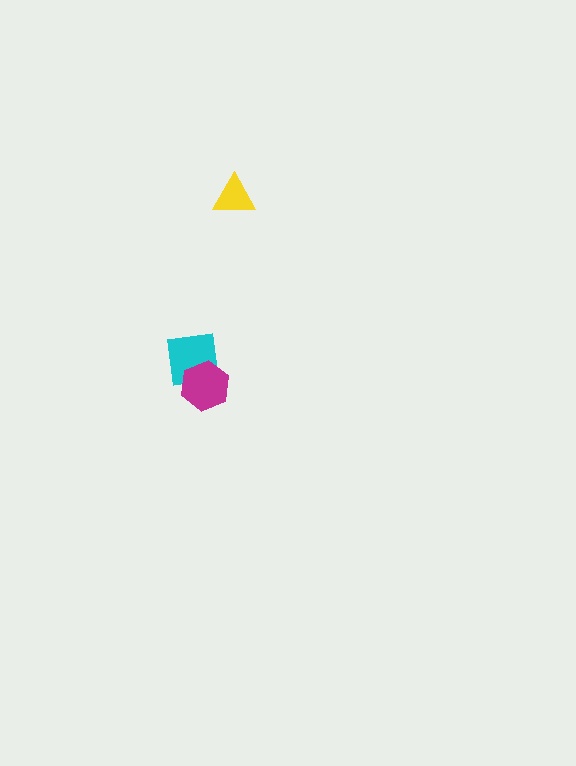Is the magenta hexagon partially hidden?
No, no other shape covers it.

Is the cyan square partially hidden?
Yes, it is partially covered by another shape.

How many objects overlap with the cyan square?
1 object overlaps with the cyan square.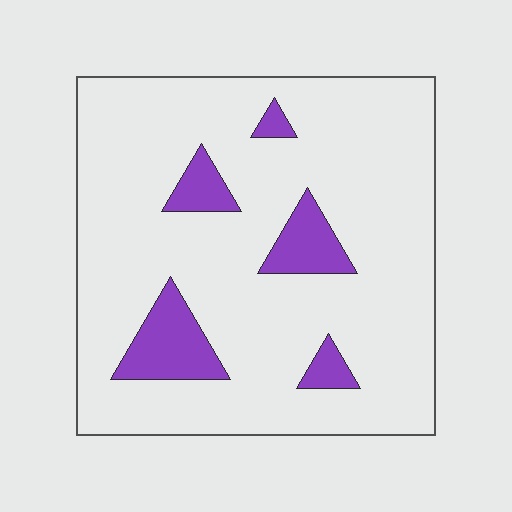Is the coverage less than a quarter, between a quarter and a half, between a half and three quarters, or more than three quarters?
Less than a quarter.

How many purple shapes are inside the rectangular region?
5.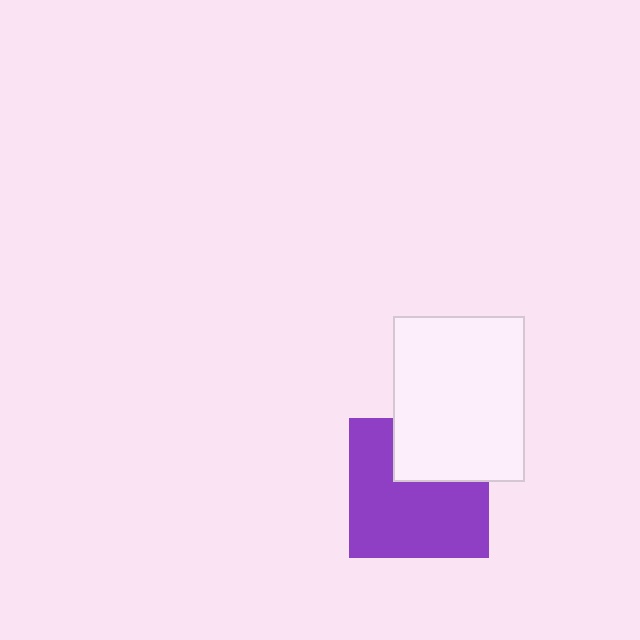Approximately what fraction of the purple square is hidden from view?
Roughly 31% of the purple square is hidden behind the white rectangle.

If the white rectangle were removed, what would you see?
You would see the complete purple square.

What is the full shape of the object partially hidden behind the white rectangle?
The partially hidden object is a purple square.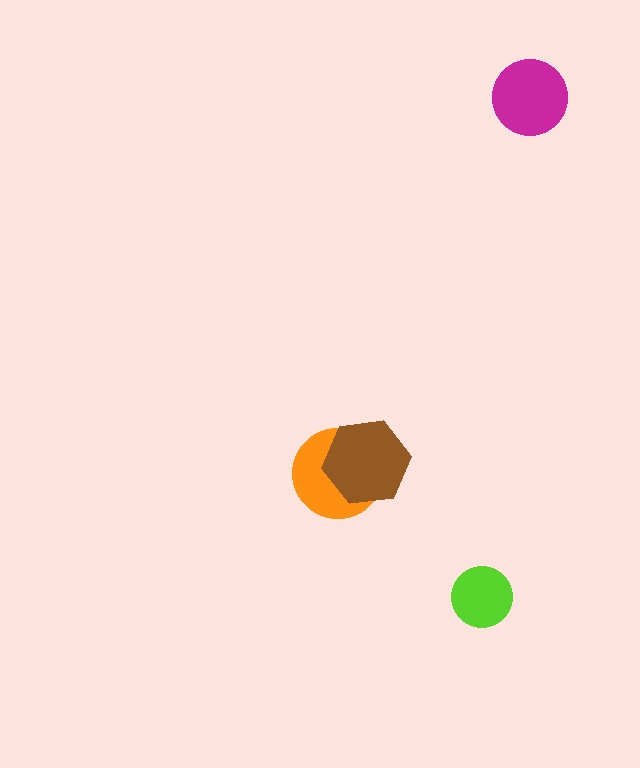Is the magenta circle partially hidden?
No, no other shape covers it.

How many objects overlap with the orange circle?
1 object overlaps with the orange circle.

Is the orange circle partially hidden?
Yes, it is partially covered by another shape.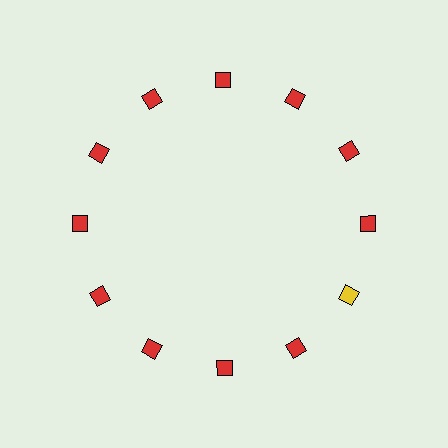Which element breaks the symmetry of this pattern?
The yellow diamond at roughly the 4 o'clock position breaks the symmetry. All other shapes are red diamonds.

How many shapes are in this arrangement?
There are 12 shapes arranged in a ring pattern.